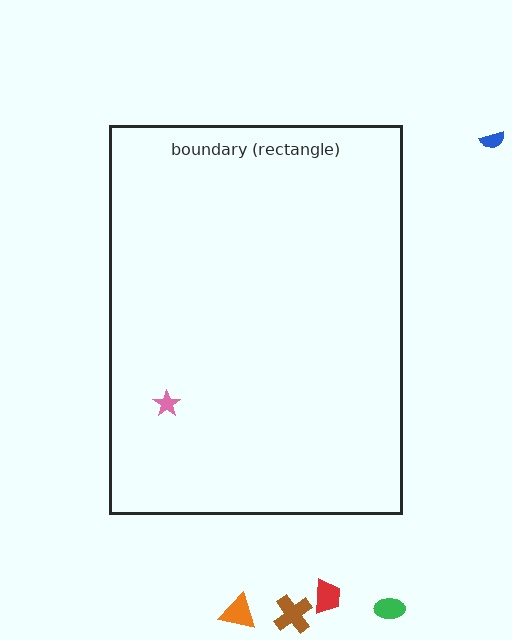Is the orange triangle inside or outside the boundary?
Outside.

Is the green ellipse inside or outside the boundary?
Outside.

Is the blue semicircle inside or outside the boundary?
Outside.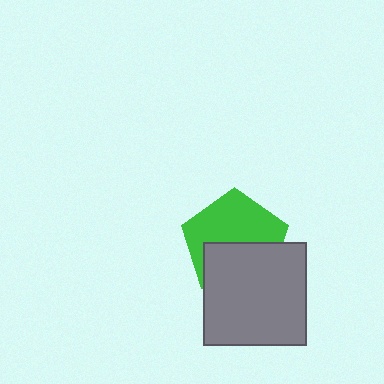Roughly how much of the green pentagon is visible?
About half of it is visible (roughly 55%).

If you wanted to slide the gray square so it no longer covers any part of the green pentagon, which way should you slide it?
Slide it down — that is the most direct way to separate the two shapes.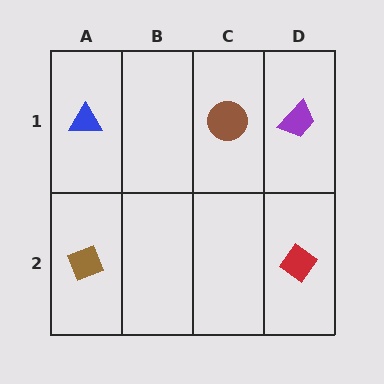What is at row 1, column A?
A blue triangle.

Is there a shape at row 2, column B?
No, that cell is empty.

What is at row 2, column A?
A brown diamond.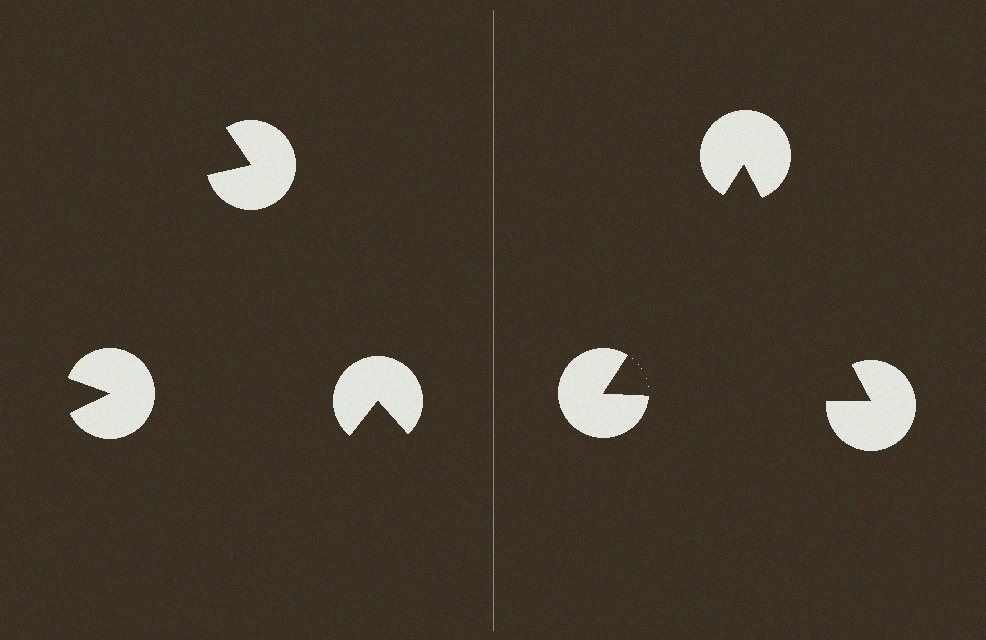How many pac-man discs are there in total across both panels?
6 — 3 on each side.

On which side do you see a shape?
An illusory triangle appears on the right side. On the left side the wedge cuts are rotated, so no coherent shape forms.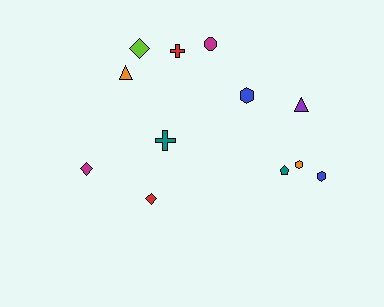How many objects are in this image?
There are 12 objects.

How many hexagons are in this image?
There are 3 hexagons.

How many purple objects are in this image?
There is 1 purple object.